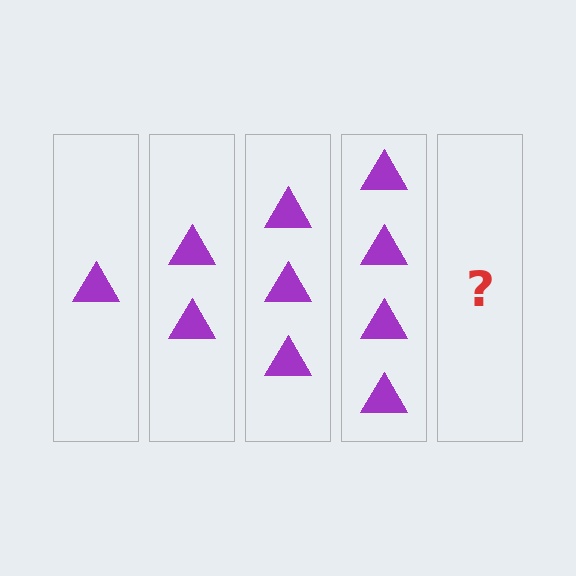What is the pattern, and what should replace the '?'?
The pattern is that each step adds one more triangle. The '?' should be 5 triangles.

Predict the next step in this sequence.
The next step is 5 triangles.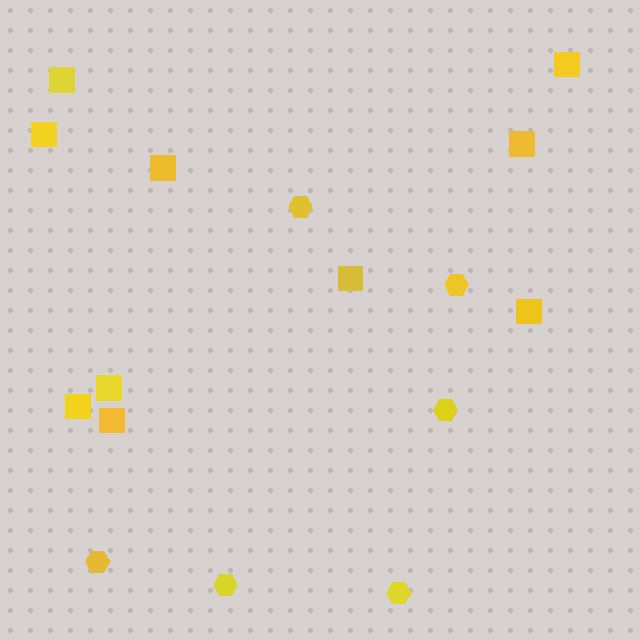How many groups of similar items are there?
There are 2 groups: one group of squares (10) and one group of hexagons (6).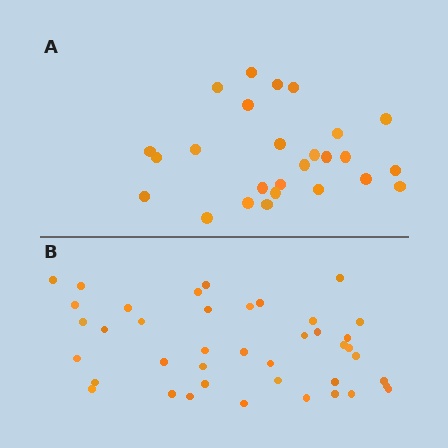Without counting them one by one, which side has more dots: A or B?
Region B (the bottom region) has more dots.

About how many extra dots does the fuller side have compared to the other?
Region B has approximately 15 more dots than region A.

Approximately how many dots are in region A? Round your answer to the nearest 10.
About 30 dots. (The exact count is 26, which rounds to 30.)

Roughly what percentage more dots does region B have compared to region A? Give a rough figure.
About 60% more.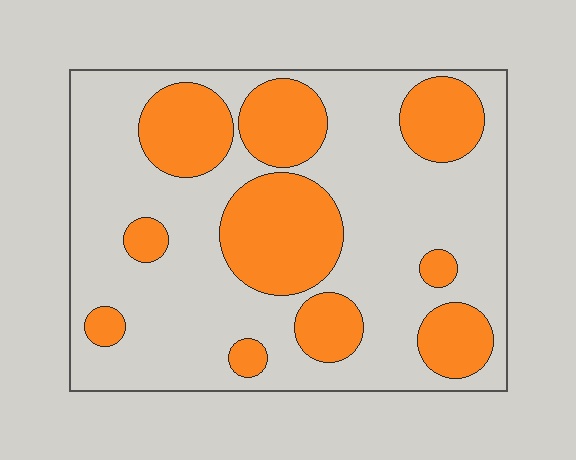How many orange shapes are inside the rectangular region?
10.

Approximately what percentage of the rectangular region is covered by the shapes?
Approximately 30%.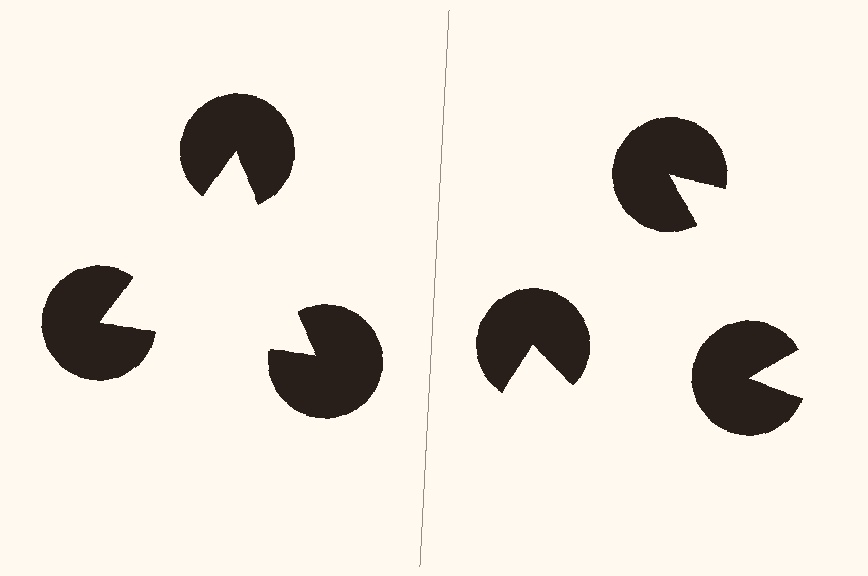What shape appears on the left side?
An illusory triangle.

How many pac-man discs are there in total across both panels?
6 — 3 on each side.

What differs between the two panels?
The pac-man discs are positioned identically on both sides; only the wedge orientations differ. On the left they align to a triangle; on the right they are misaligned.